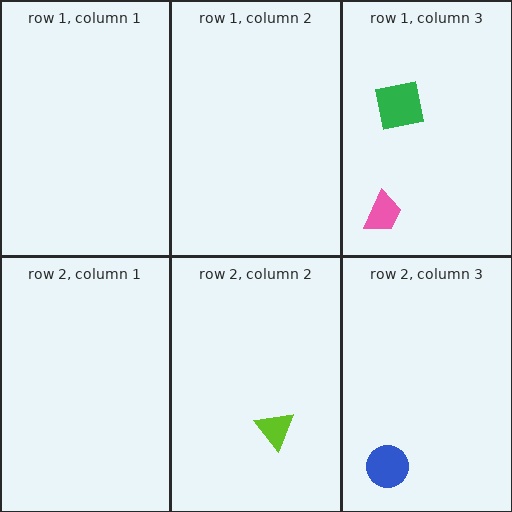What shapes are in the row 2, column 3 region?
The blue circle.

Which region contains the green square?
The row 1, column 3 region.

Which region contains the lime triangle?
The row 2, column 2 region.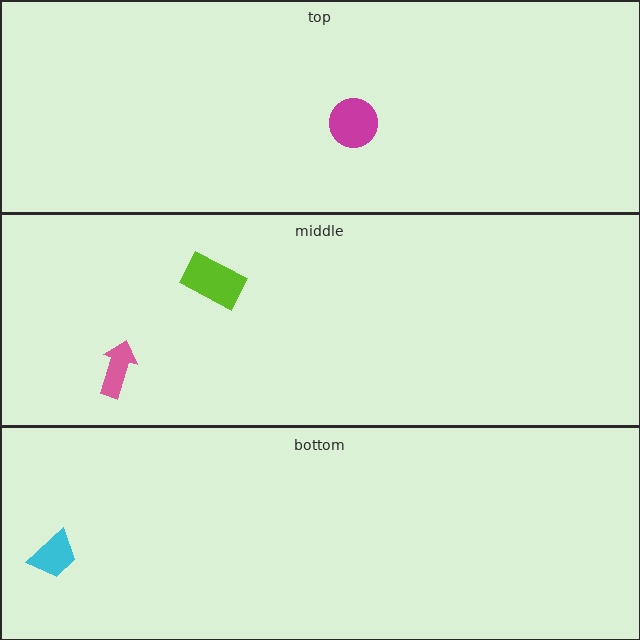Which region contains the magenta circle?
The top region.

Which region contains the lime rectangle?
The middle region.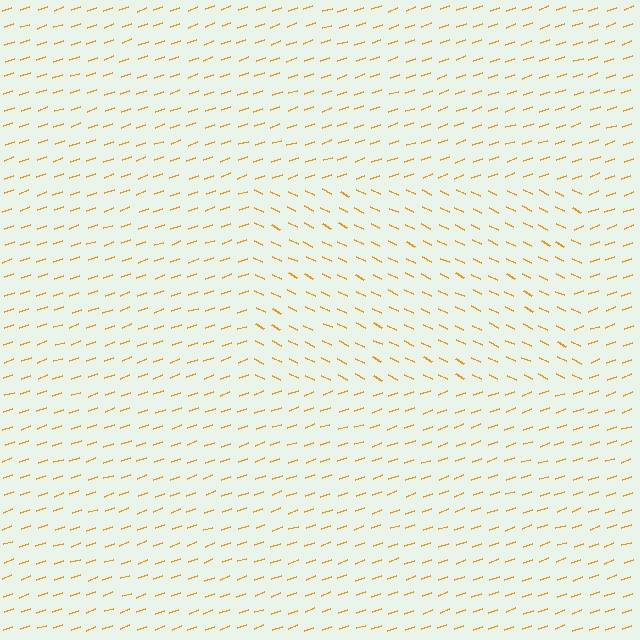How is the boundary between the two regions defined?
The boundary is defined purely by a change in line orientation (approximately 45 degrees difference). All lines are the same color and thickness.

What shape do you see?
I see a rectangle.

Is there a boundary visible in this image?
Yes, there is a texture boundary formed by a change in line orientation.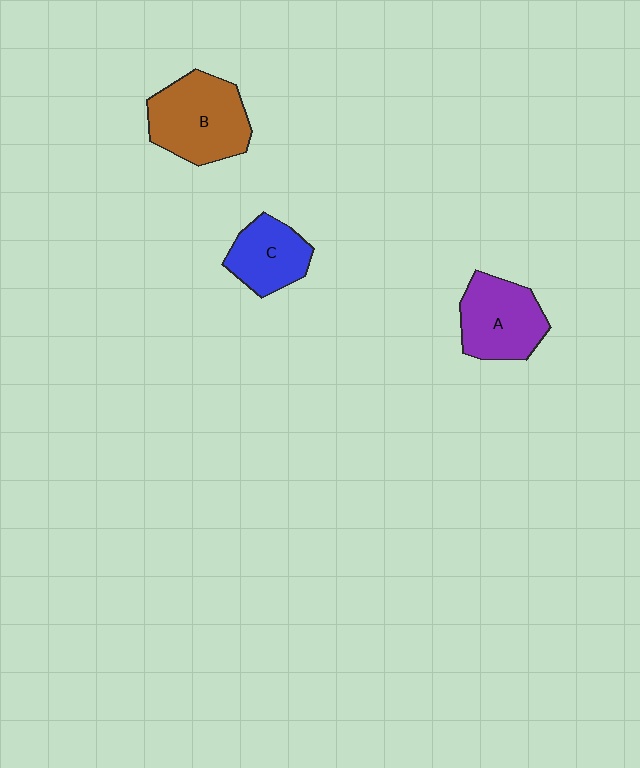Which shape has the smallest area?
Shape C (blue).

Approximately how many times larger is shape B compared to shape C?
Approximately 1.5 times.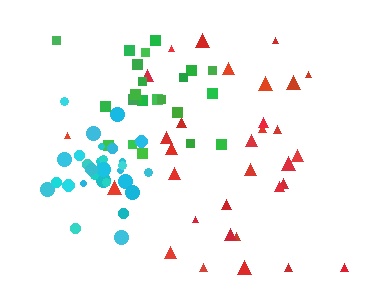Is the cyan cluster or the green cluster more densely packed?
Cyan.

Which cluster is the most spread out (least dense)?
Red.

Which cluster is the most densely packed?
Cyan.